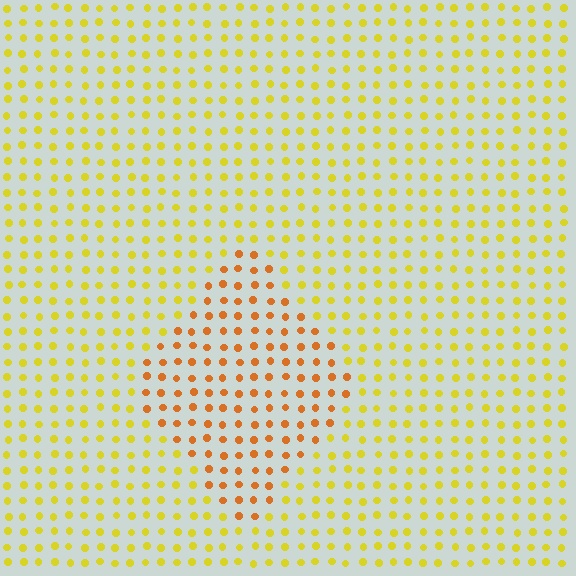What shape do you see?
I see a diamond.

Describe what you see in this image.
The image is filled with small yellow elements in a uniform arrangement. A diamond-shaped region is visible where the elements are tinted to a slightly different hue, forming a subtle color boundary.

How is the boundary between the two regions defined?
The boundary is defined purely by a slight shift in hue (about 33 degrees). Spacing, size, and orientation are identical on both sides.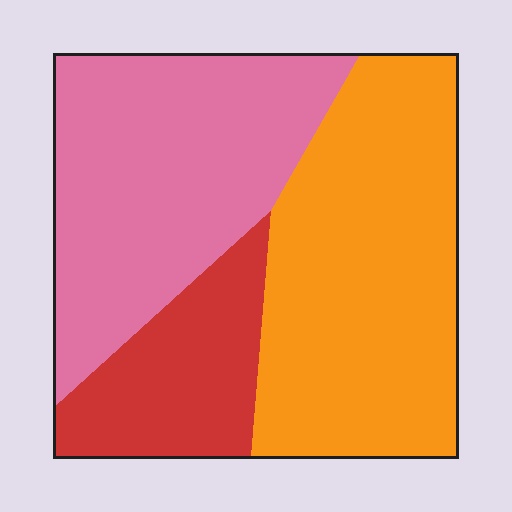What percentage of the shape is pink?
Pink covers roughly 40% of the shape.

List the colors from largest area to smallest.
From largest to smallest: orange, pink, red.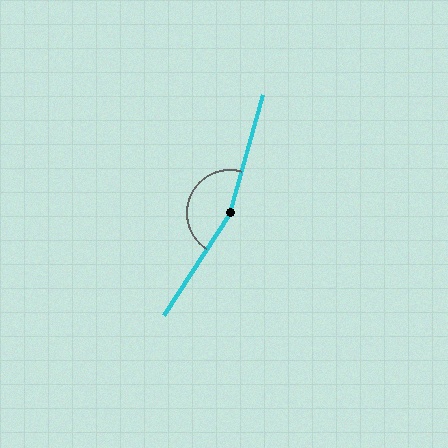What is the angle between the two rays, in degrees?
Approximately 163 degrees.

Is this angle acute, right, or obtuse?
It is obtuse.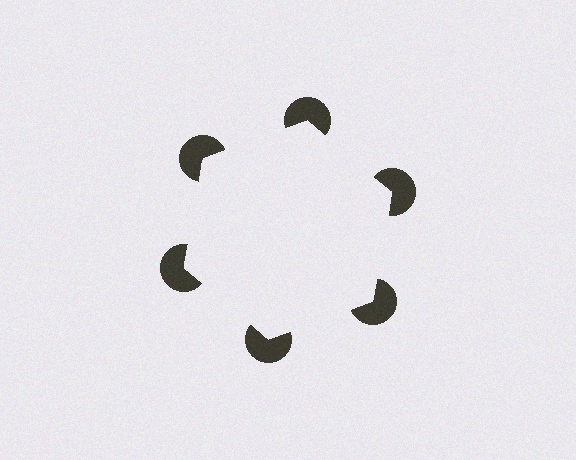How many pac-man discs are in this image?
There are 6 — one at each vertex of the illusory hexagon.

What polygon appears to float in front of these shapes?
An illusory hexagon — its edges are inferred from the aligned wedge cuts in the pac-man discs, not physically drawn.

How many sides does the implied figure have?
6 sides.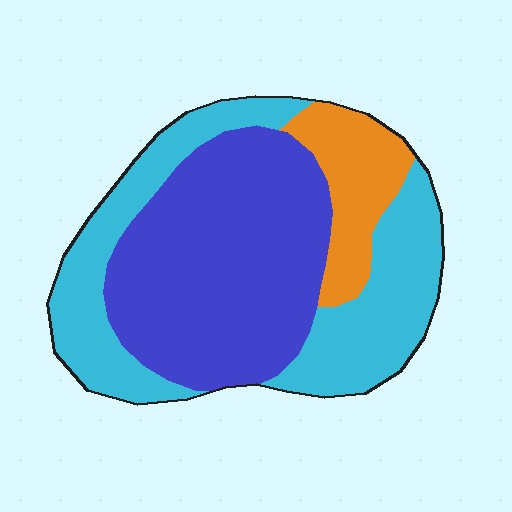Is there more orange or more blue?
Blue.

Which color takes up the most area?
Blue, at roughly 45%.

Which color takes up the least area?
Orange, at roughly 15%.